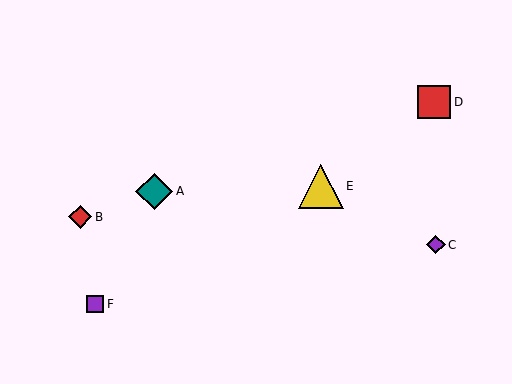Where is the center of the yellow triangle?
The center of the yellow triangle is at (321, 186).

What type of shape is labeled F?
Shape F is a purple square.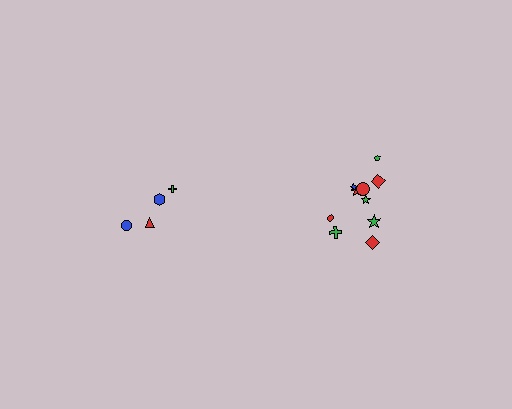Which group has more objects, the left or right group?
The right group.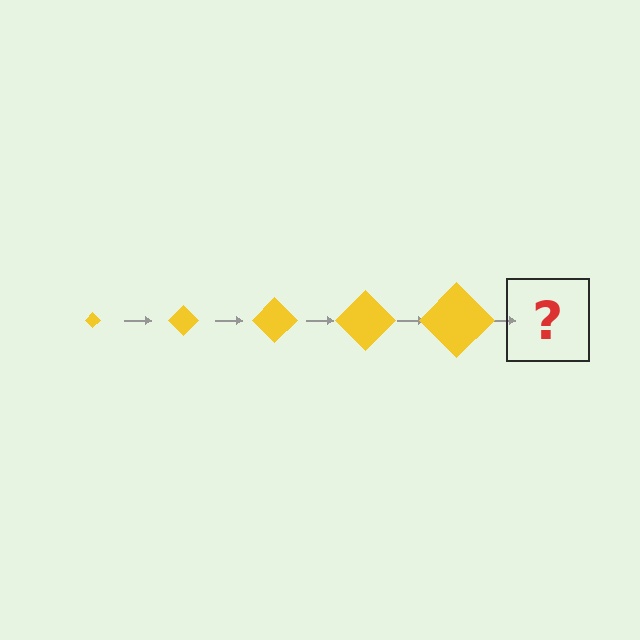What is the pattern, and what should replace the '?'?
The pattern is that the diamond gets progressively larger each step. The '?' should be a yellow diamond, larger than the previous one.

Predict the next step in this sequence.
The next step is a yellow diamond, larger than the previous one.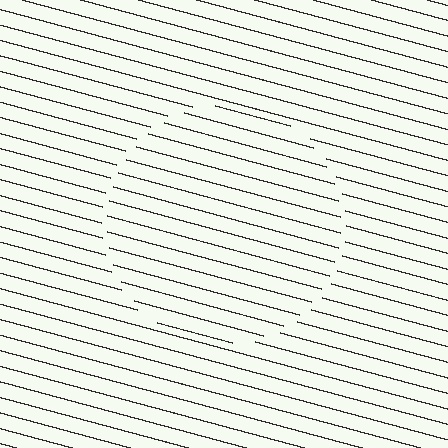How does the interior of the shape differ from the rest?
The interior of the shape contains the same grating, shifted by half a period — the contour is defined by the phase discontinuity where line-ends from the inner and outer gratings abut.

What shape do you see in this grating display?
An illusory circle. The interior of the shape contains the same grating, shifted by half a period — the contour is defined by the phase discontinuity where line-ends from the inner and outer gratings abut.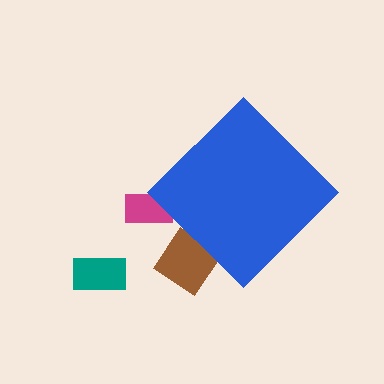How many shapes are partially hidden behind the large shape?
2 shapes are partially hidden.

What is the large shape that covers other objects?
A blue diamond.